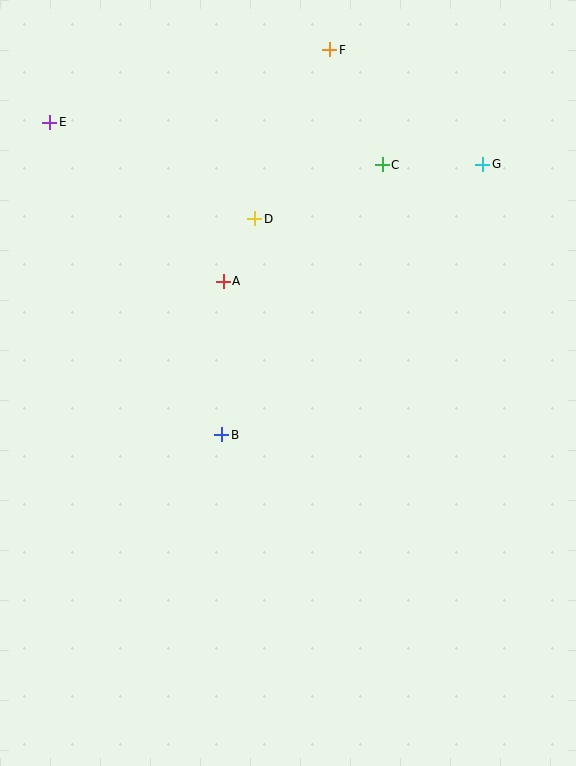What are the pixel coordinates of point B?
Point B is at (222, 435).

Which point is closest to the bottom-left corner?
Point B is closest to the bottom-left corner.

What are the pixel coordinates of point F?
Point F is at (330, 50).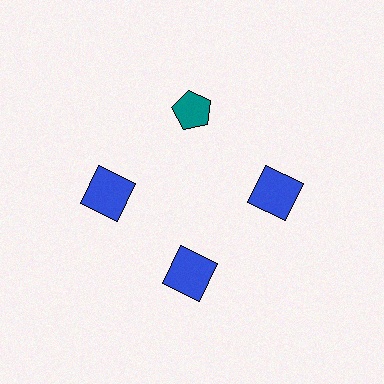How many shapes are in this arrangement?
There are 4 shapes arranged in a ring pattern.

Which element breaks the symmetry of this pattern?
The teal pentagon at roughly the 12 o'clock position breaks the symmetry. All other shapes are blue squares.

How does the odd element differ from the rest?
It differs in both color (teal instead of blue) and shape (pentagon instead of square).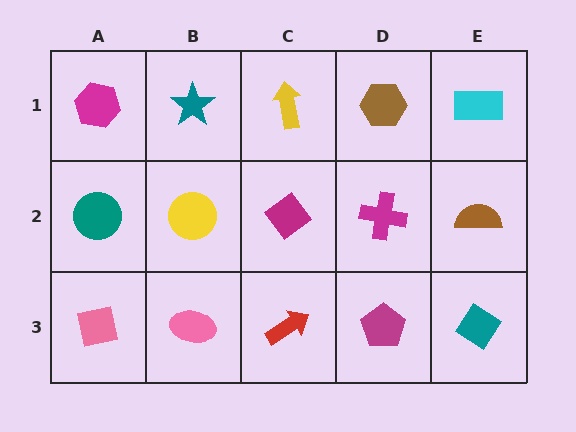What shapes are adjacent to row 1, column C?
A magenta diamond (row 2, column C), a teal star (row 1, column B), a brown hexagon (row 1, column D).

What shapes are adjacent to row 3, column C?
A magenta diamond (row 2, column C), a pink ellipse (row 3, column B), a magenta pentagon (row 3, column D).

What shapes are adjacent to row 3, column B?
A yellow circle (row 2, column B), a pink square (row 3, column A), a red arrow (row 3, column C).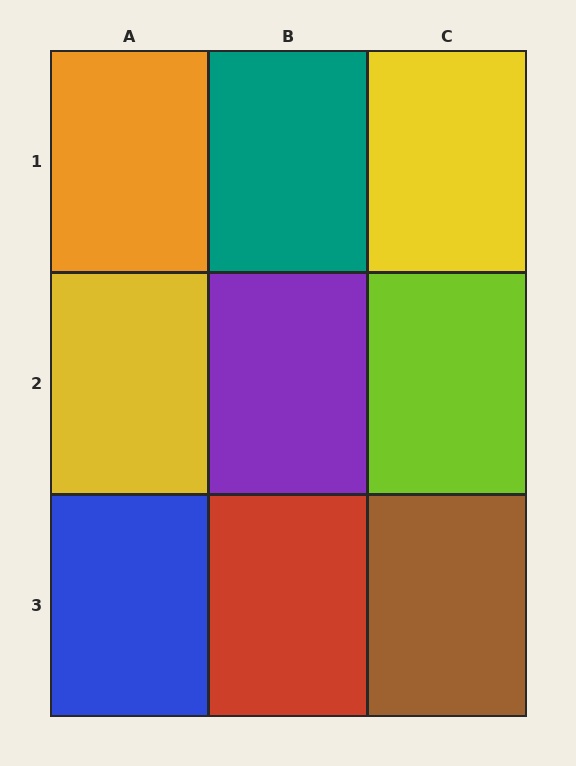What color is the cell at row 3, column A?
Blue.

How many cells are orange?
1 cell is orange.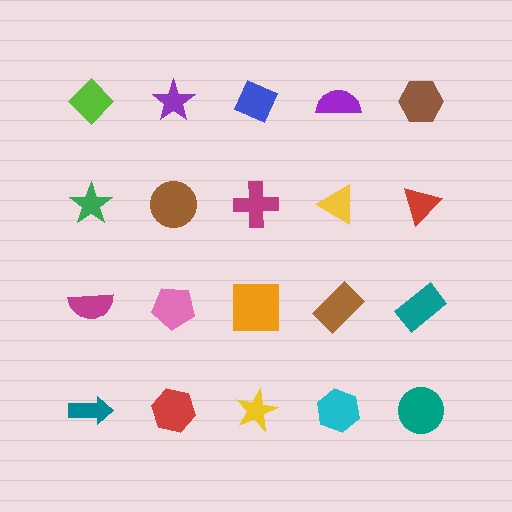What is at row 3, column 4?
A brown rectangle.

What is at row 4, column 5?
A teal circle.